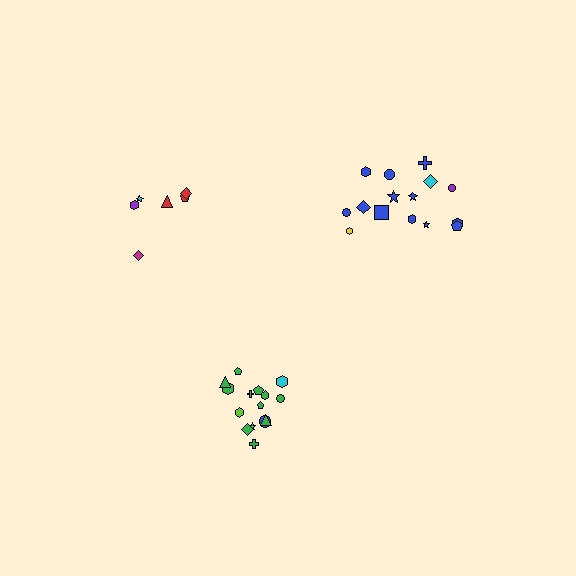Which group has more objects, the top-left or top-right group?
The top-right group.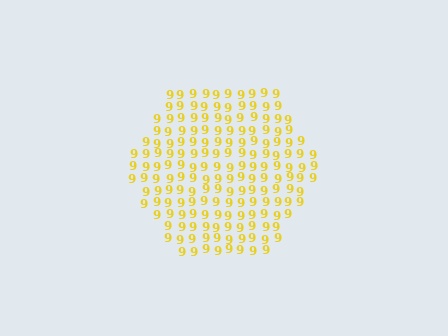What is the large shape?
The large shape is a hexagon.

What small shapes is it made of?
It is made of small digit 9's.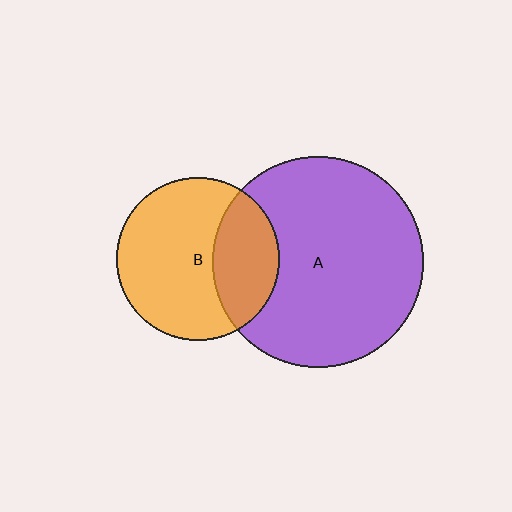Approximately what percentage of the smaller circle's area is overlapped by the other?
Approximately 30%.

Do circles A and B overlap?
Yes.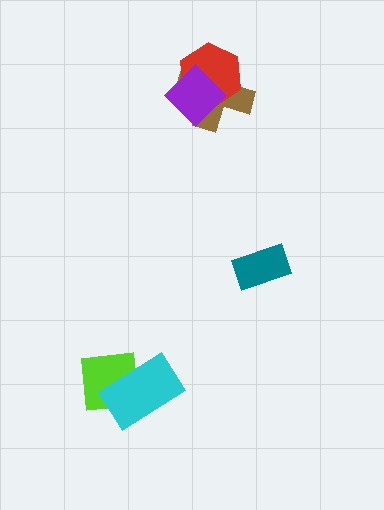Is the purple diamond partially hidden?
No, no other shape covers it.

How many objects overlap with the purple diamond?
2 objects overlap with the purple diamond.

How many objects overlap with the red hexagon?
2 objects overlap with the red hexagon.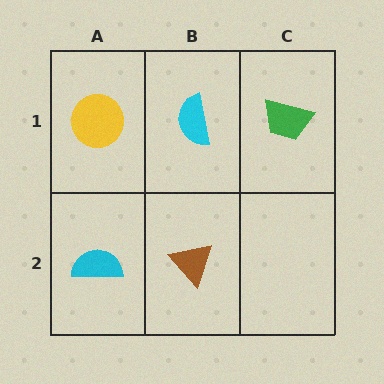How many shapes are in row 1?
3 shapes.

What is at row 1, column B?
A cyan semicircle.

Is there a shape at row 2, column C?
No, that cell is empty.